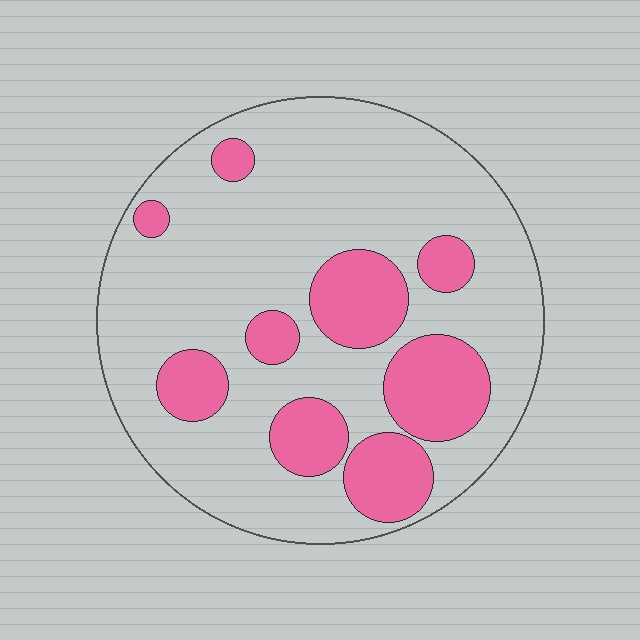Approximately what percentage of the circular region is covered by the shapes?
Approximately 25%.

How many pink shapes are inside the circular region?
9.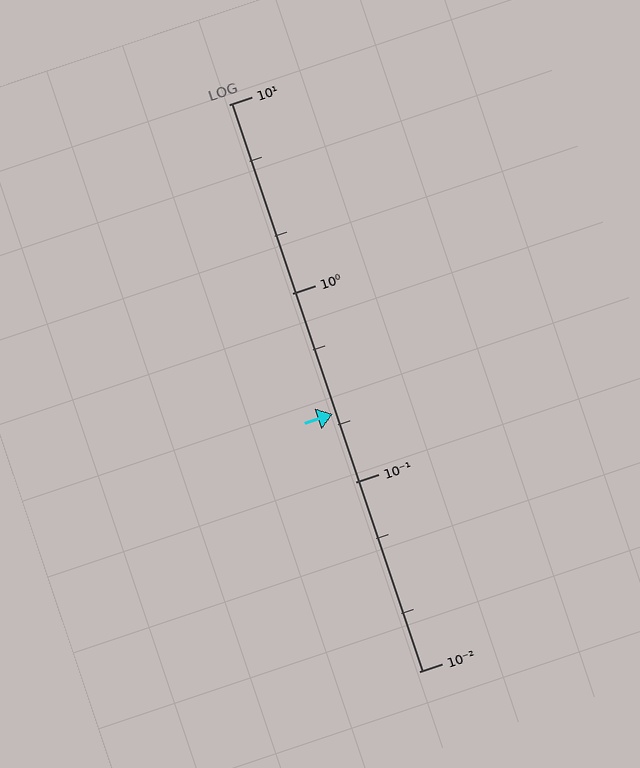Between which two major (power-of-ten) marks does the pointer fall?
The pointer is between 0.1 and 1.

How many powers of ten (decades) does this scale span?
The scale spans 3 decades, from 0.01 to 10.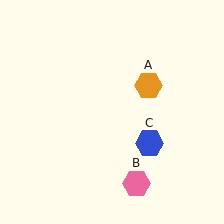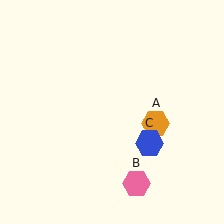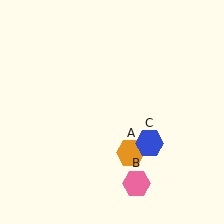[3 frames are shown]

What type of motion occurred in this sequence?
The orange hexagon (object A) rotated clockwise around the center of the scene.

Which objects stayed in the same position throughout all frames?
Pink hexagon (object B) and blue hexagon (object C) remained stationary.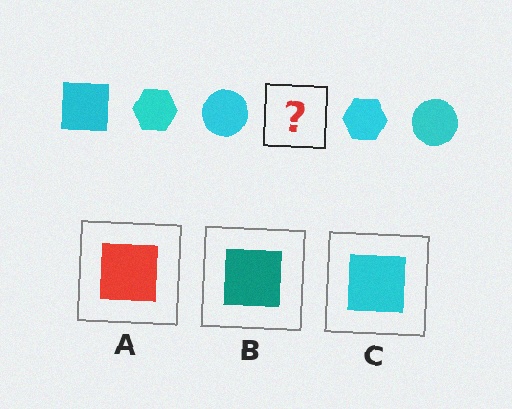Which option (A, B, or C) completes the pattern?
C.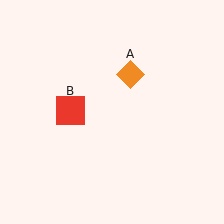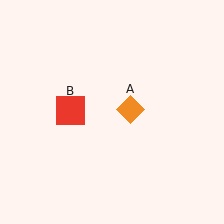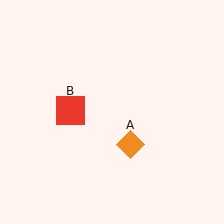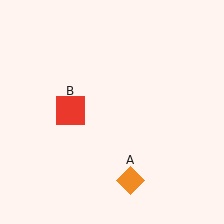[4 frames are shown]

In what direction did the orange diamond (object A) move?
The orange diamond (object A) moved down.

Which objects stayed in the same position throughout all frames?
Red square (object B) remained stationary.